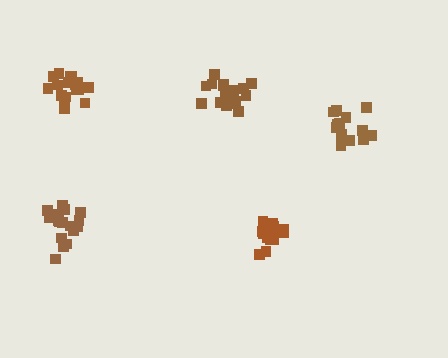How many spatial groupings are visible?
There are 5 spatial groupings.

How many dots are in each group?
Group 1: 18 dots, Group 2: 16 dots, Group 3: 13 dots, Group 4: 18 dots, Group 5: 13 dots (78 total).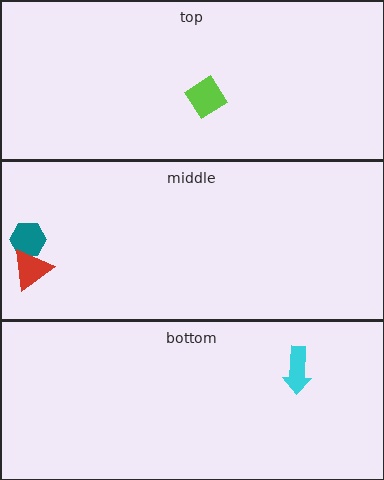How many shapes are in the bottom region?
1.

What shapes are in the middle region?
The teal hexagon, the red triangle.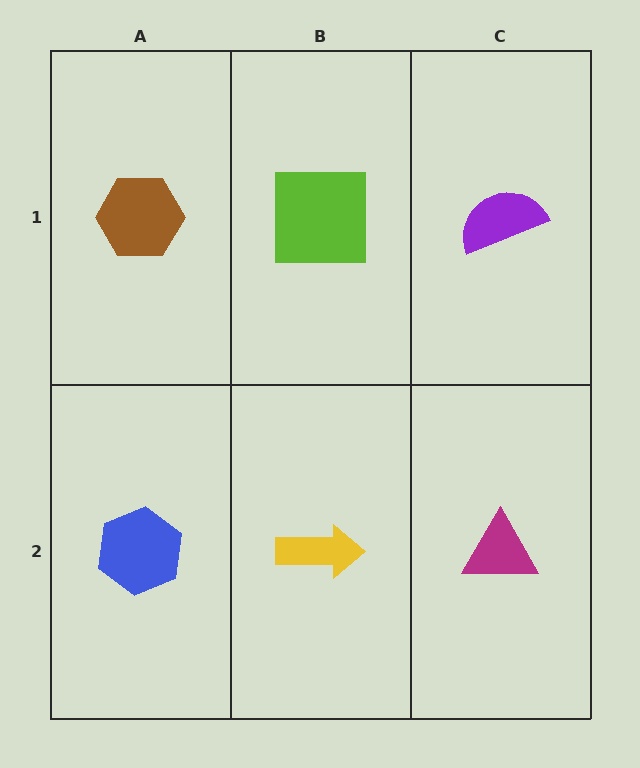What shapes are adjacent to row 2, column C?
A purple semicircle (row 1, column C), a yellow arrow (row 2, column B).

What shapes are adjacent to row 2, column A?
A brown hexagon (row 1, column A), a yellow arrow (row 2, column B).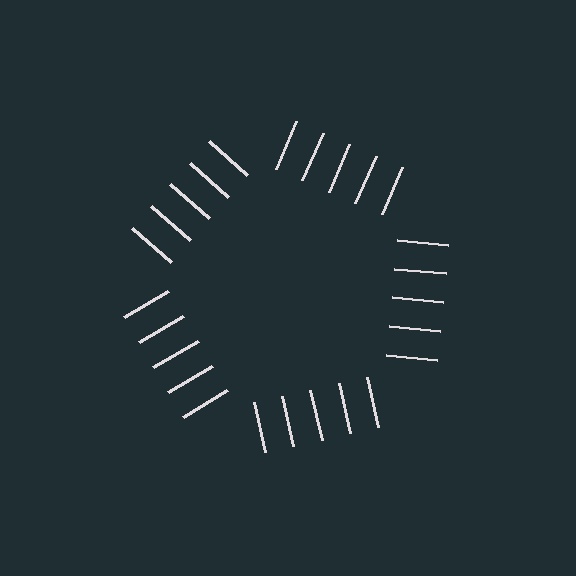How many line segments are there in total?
25 — 5 along each of the 5 edges.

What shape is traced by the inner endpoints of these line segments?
An illusory pentagon — the line segments terminate on its edges but no continuous stroke is drawn.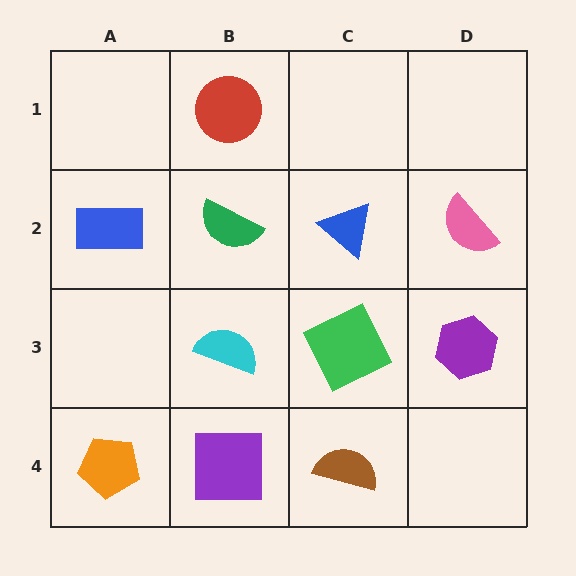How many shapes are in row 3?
3 shapes.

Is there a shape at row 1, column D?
No, that cell is empty.